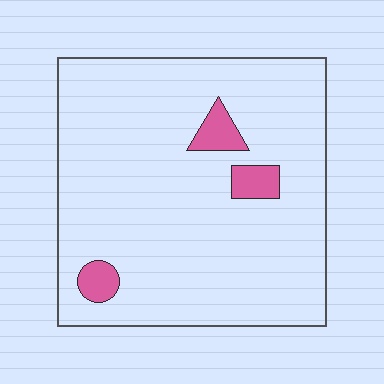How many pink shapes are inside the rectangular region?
3.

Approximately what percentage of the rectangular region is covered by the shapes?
Approximately 5%.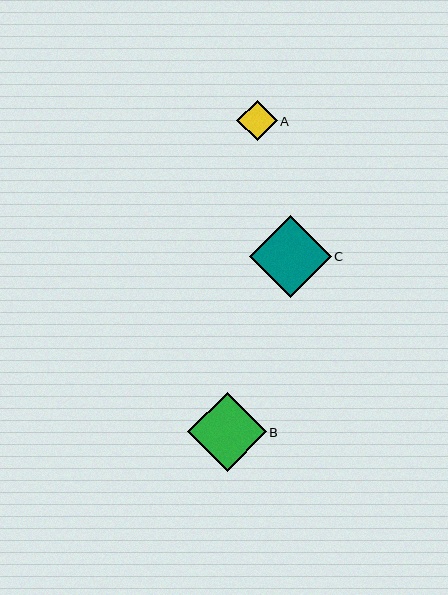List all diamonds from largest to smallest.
From largest to smallest: C, B, A.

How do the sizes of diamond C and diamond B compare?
Diamond C and diamond B are approximately the same size.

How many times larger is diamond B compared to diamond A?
Diamond B is approximately 1.9 times the size of diamond A.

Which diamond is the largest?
Diamond C is the largest with a size of approximately 82 pixels.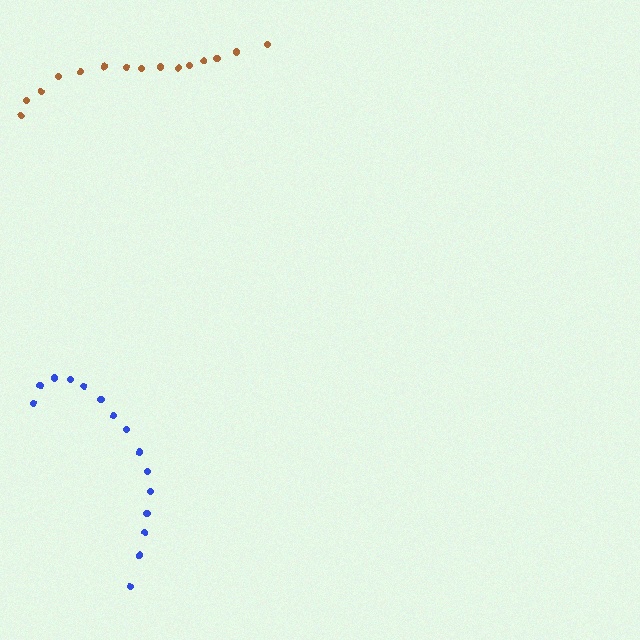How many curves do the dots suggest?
There are 2 distinct paths.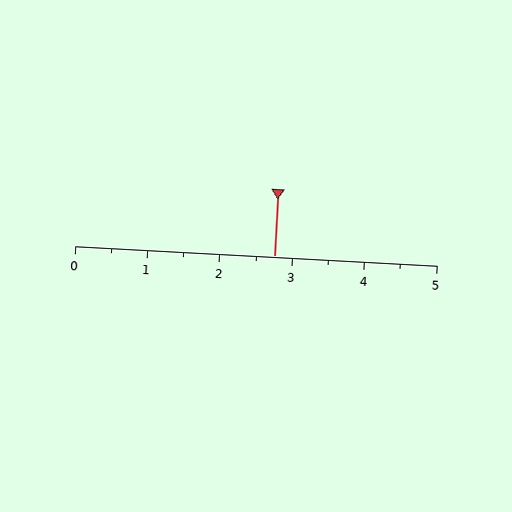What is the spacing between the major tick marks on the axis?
The major ticks are spaced 1 apart.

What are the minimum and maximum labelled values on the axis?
The axis runs from 0 to 5.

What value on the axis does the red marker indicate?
The marker indicates approximately 2.8.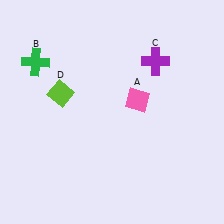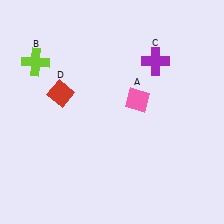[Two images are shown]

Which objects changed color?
B changed from green to lime. D changed from lime to red.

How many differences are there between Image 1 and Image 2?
There are 2 differences between the two images.